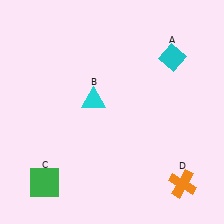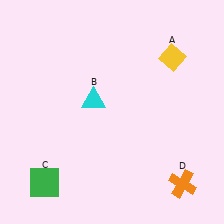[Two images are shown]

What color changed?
The diamond (A) changed from cyan in Image 1 to yellow in Image 2.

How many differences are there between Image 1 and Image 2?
There is 1 difference between the two images.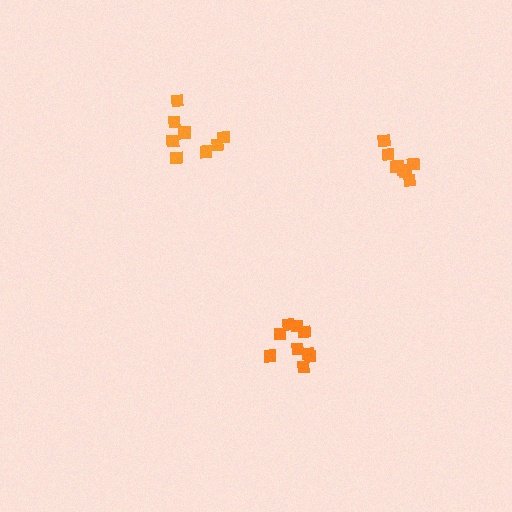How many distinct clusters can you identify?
There are 3 distinct clusters.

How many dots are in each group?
Group 1: 9 dots, Group 2: 8 dots, Group 3: 8 dots (25 total).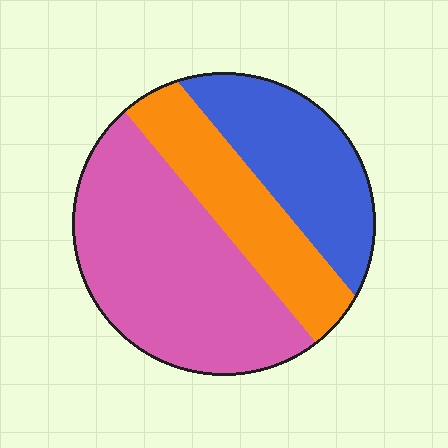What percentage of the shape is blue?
Blue covers around 25% of the shape.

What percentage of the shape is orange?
Orange covers roughly 25% of the shape.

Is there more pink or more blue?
Pink.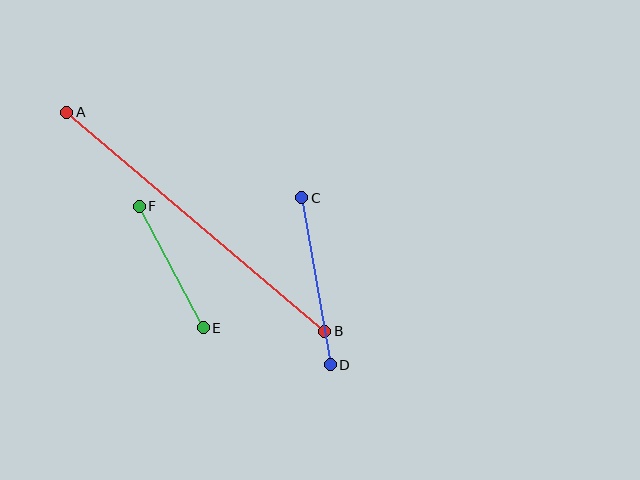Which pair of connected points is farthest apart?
Points A and B are farthest apart.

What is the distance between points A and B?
The distance is approximately 338 pixels.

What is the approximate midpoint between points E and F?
The midpoint is at approximately (171, 267) pixels.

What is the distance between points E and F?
The distance is approximately 138 pixels.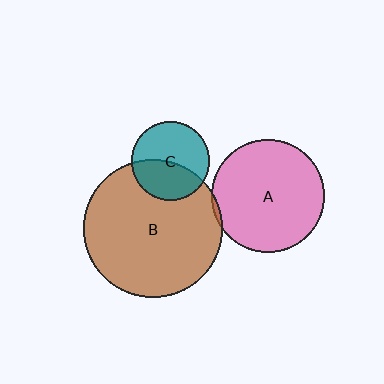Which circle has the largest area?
Circle B (brown).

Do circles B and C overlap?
Yes.